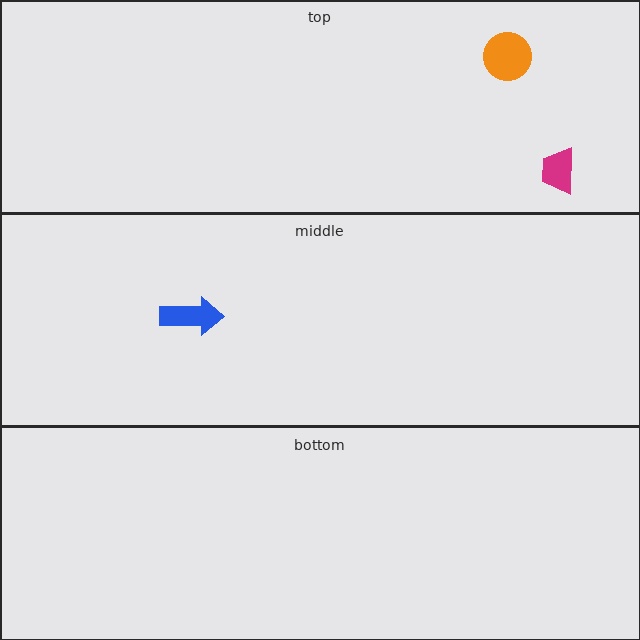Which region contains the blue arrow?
The middle region.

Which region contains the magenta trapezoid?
The top region.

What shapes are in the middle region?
The blue arrow.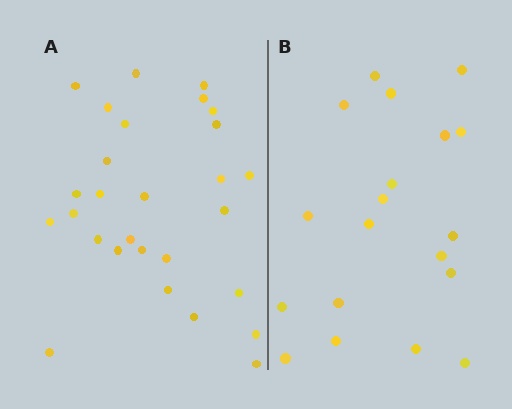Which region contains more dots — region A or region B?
Region A (the left region) has more dots.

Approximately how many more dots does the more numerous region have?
Region A has roughly 8 or so more dots than region B.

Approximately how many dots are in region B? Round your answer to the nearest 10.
About 20 dots. (The exact count is 19, which rounds to 20.)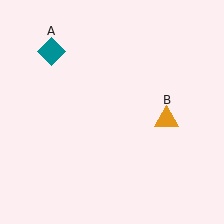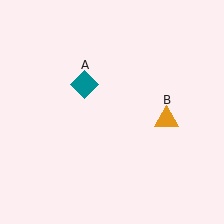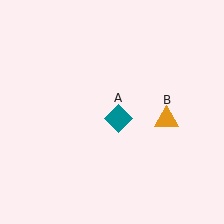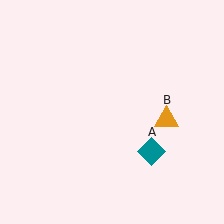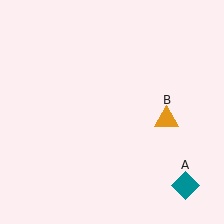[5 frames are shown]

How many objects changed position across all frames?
1 object changed position: teal diamond (object A).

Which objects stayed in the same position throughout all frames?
Orange triangle (object B) remained stationary.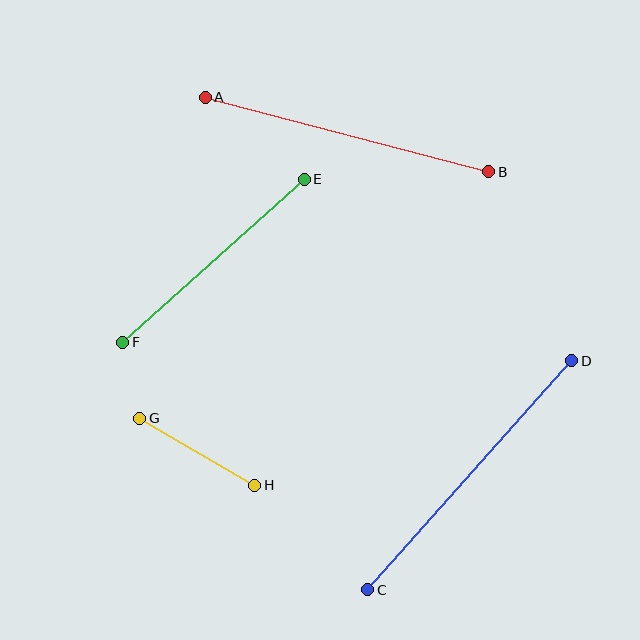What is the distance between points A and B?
The distance is approximately 293 pixels.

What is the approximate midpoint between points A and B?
The midpoint is at approximately (347, 134) pixels.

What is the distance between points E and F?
The distance is approximately 244 pixels.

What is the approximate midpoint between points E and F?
The midpoint is at approximately (214, 261) pixels.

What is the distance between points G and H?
The distance is approximately 133 pixels.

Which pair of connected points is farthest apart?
Points C and D are farthest apart.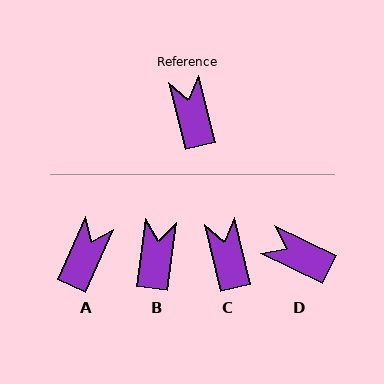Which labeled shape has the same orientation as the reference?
C.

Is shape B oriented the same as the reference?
No, it is off by about 21 degrees.